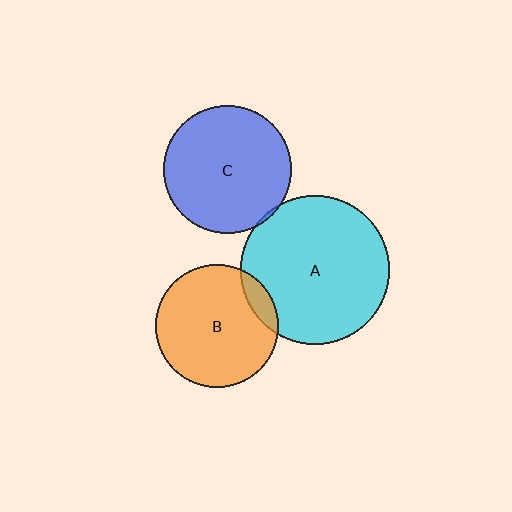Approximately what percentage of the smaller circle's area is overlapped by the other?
Approximately 5%.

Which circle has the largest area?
Circle A (cyan).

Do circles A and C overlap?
Yes.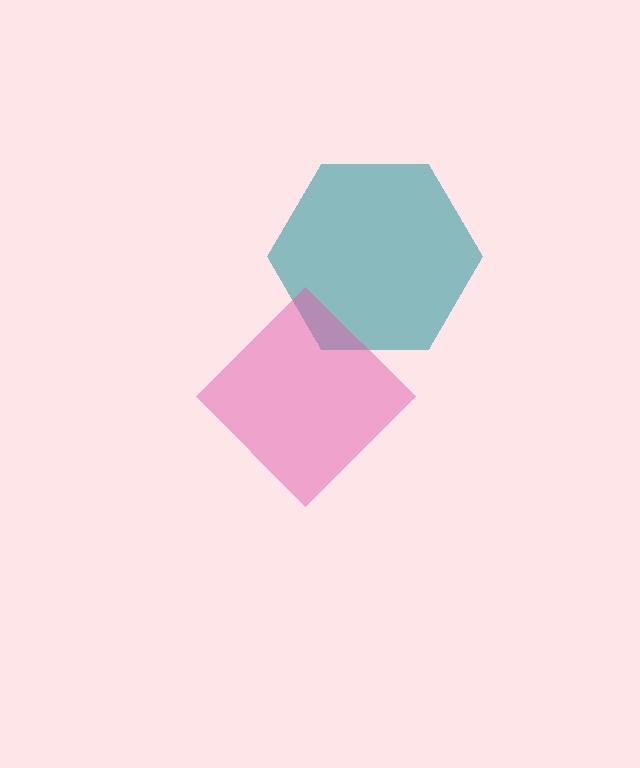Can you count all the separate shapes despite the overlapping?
Yes, there are 2 separate shapes.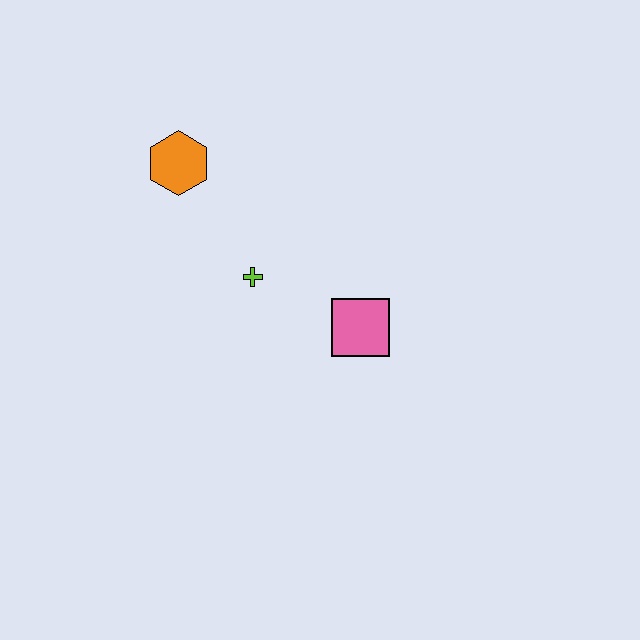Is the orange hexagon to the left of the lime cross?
Yes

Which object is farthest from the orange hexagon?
The pink square is farthest from the orange hexagon.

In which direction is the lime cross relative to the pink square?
The lime cross is to the left of the pink square.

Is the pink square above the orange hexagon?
No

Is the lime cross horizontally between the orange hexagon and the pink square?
Yes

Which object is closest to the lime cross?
The pink square is closest to the lime cross.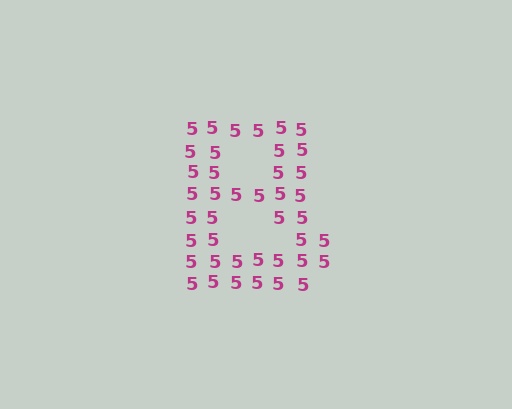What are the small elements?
The small elements are digit 5's.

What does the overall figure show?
The overall figure shows the letter B.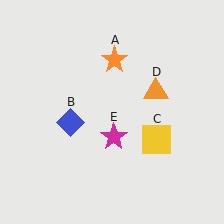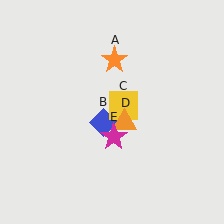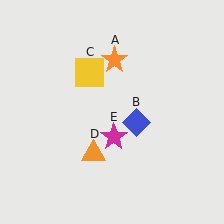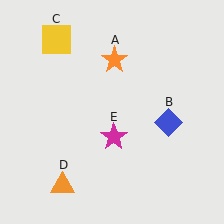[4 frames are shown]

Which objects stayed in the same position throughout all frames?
Orange star (object A) and magenta star (object E) remained stationary.